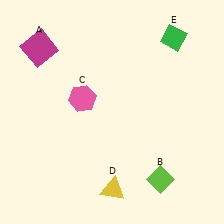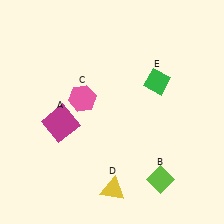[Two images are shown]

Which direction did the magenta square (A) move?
The magenta square (A) moved down.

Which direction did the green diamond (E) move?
The green diamond (E) moved down.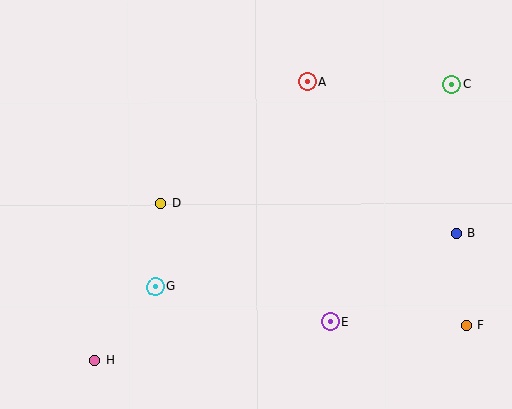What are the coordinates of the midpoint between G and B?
The midpoint between G and B is at (306, 260).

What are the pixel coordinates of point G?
Point G is at (156, 287).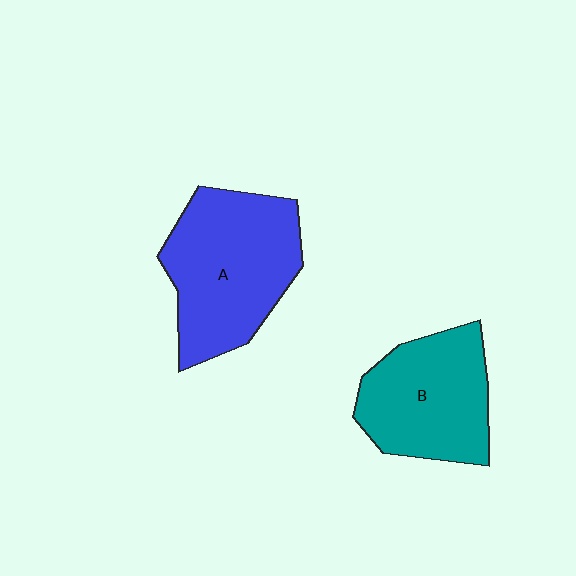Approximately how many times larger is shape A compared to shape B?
Approximately 1.2 times.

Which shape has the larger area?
Shape A (blue).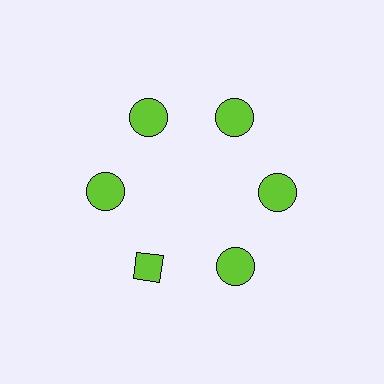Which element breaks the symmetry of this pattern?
The lime diamond at roughly the 7 o'clock position breaks the symmetry. All other shapes are lime circles.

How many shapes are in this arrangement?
There are 6 shapes arranged in a ring pattern.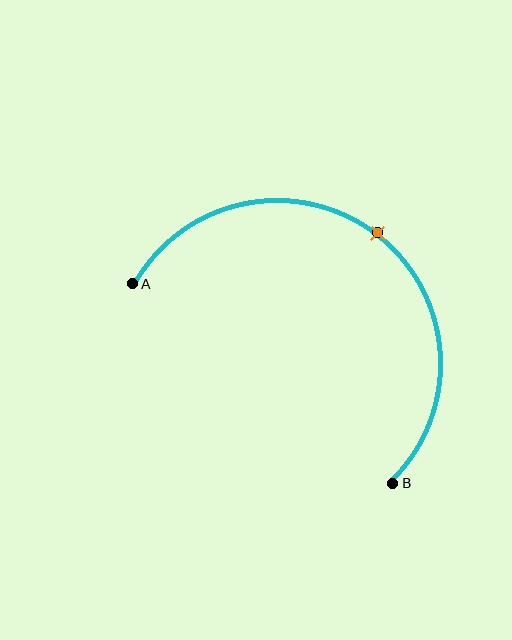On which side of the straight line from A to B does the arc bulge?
The arc bulges above and to the right of the straight line connecting A and B.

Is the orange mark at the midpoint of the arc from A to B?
Yes. The orange mark lies on the arc at equal arc-length from both A and B — it is the arc midpoint.